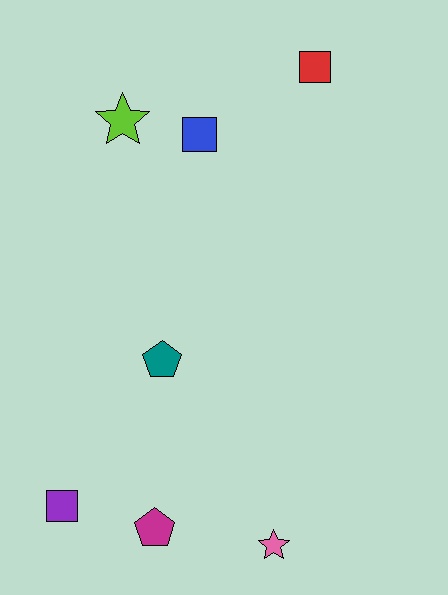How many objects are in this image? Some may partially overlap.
There are 7 objects.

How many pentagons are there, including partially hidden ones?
There are 2 pentagons.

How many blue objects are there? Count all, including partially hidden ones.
There is 1 blue object.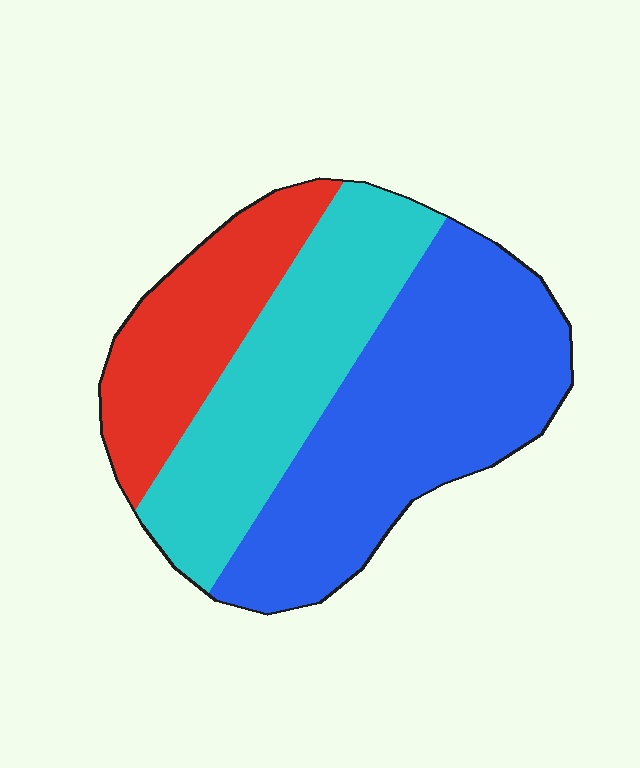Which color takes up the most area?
Blue, at roughly 45%.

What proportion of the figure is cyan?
Cyan covers around 35% of the figure.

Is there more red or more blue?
Blue.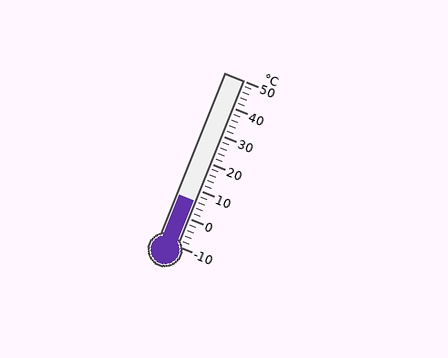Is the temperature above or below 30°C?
The temperature is below 30°C.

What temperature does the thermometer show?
The thermometer shows approximately 6°C.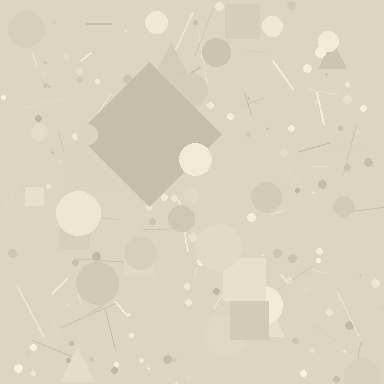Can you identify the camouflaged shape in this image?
The camouflaged shape is a diamond.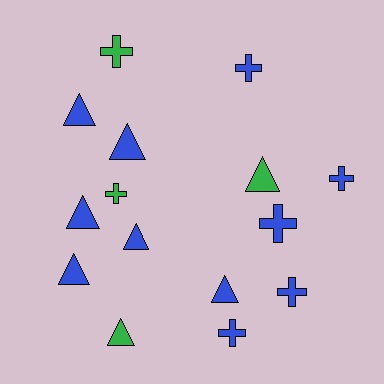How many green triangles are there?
There are 2 green triangles.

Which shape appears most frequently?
Triangle, with 8 objects.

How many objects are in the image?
There are 15 objects.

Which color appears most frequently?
Blue, with 11 objects.